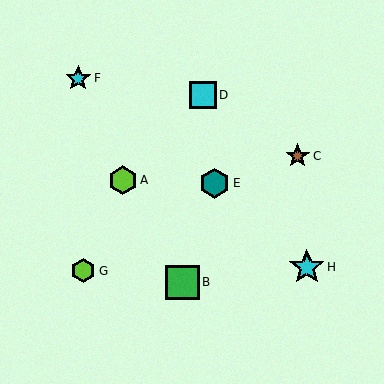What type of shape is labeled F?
Shape F is a cyan star.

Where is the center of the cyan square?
The center of the cyan square is at (203, 95).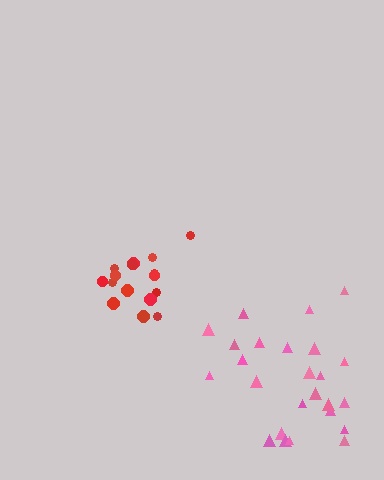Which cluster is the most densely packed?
Red.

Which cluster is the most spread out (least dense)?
Pink.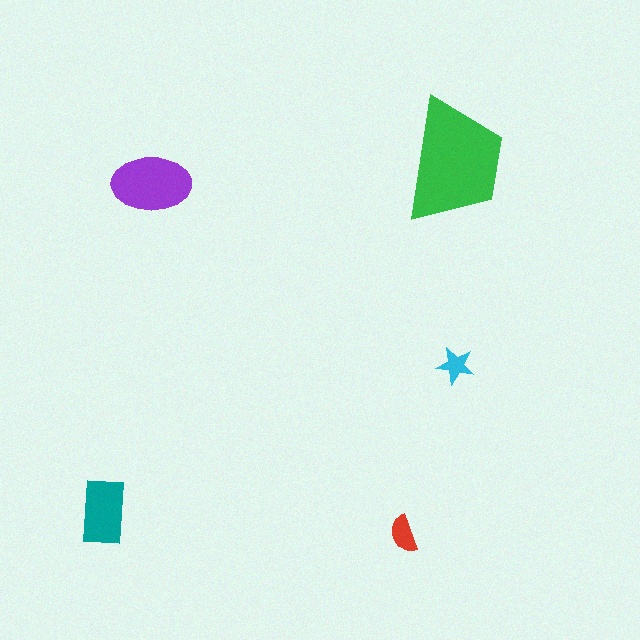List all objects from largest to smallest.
The green trapezoid, the purple ellipse, the teal rectangle, the red semicircle, the cyan star.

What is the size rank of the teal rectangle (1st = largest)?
3rd.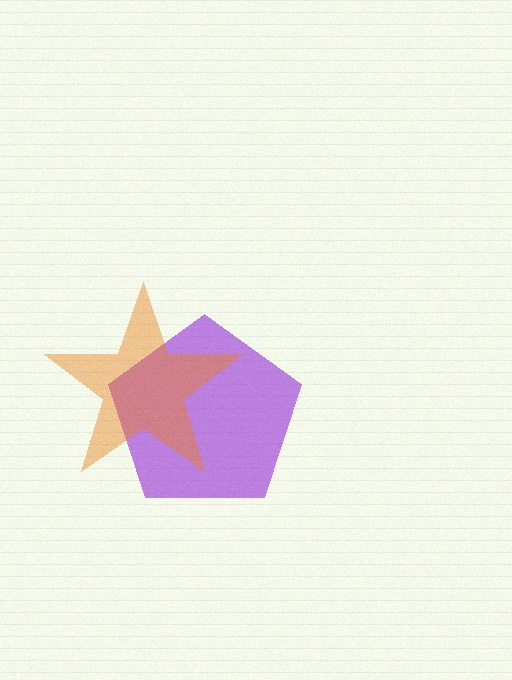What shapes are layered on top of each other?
The layered shapes are: a purple pentagon, an orange star.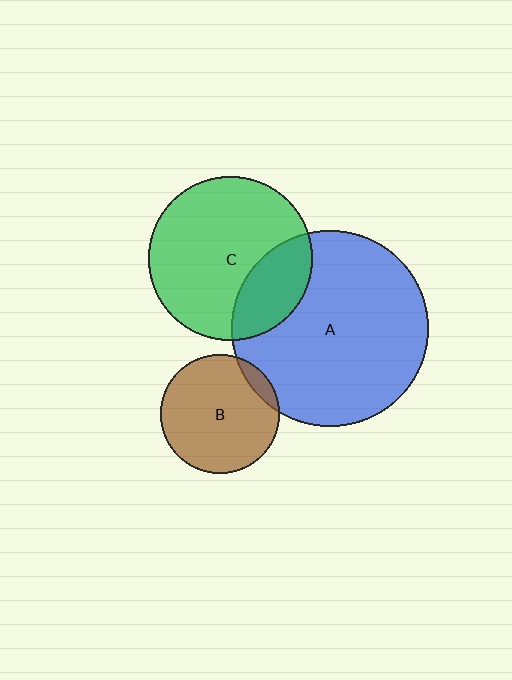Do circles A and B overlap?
Yes.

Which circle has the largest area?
Circle A (blue).